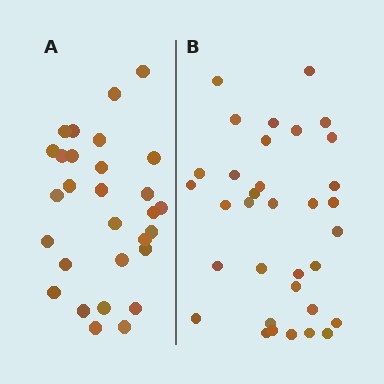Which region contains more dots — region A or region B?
Region B (the right region) has more dots.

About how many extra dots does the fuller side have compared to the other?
Region B has about 5 more dots than region A.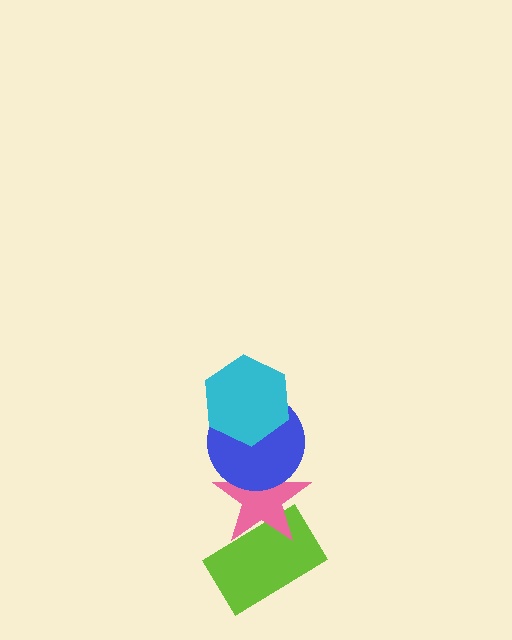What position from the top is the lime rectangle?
The lime rectangle is 4th from the top.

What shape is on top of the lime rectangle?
The pink star is on top of the lime rectangle.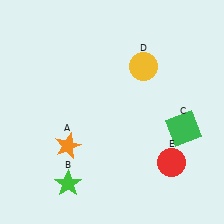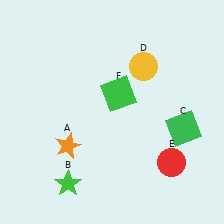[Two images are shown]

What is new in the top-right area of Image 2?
A green square (F) was added in the top-right area of Image 2.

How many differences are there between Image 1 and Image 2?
There is 1 difference between the two images.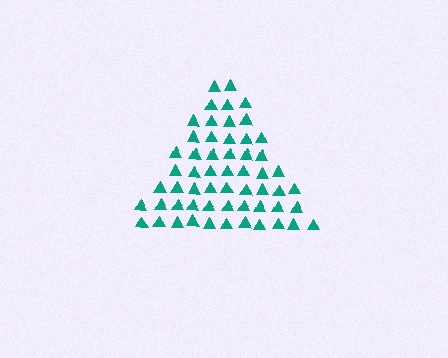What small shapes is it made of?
It is made of small triangles.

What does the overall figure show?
The overall figure shows a triangle.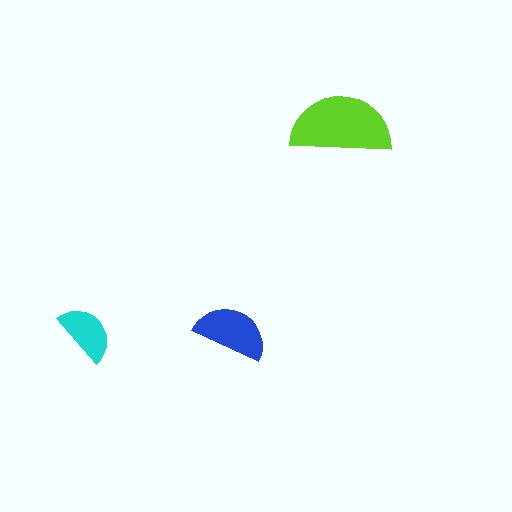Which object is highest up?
The lime semicircle is topmost.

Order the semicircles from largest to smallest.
the lime one, the blue one, the cyan one.